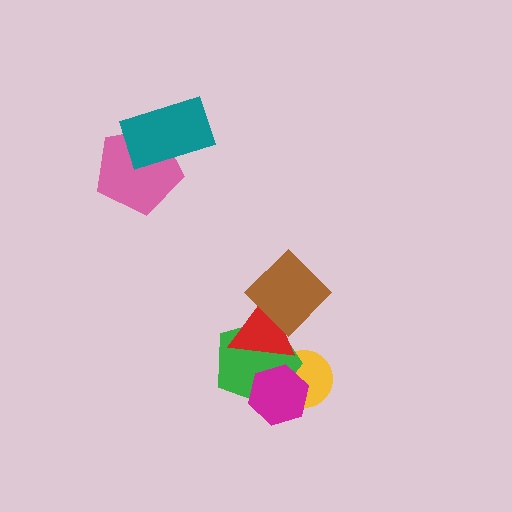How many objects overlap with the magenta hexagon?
2 objects overlap with the magenta hexagon.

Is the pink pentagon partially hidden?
Yes, it is partially covered by another shape.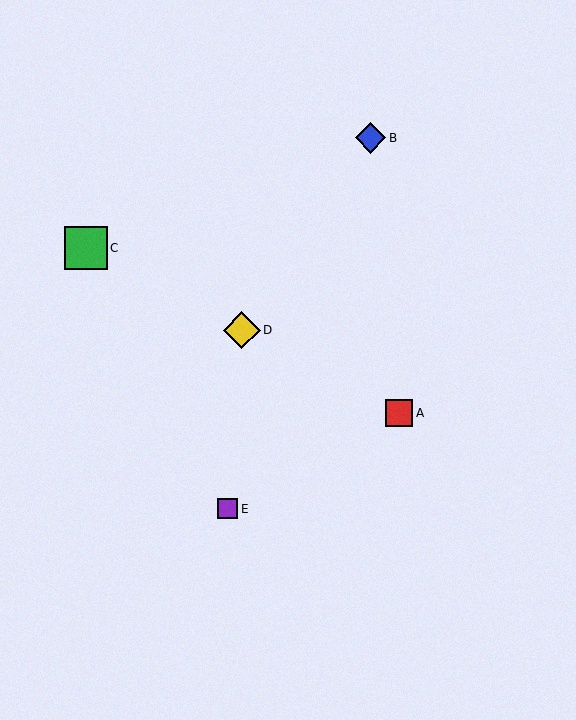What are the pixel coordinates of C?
Object C is at (86, 248).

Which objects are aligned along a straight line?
Objects A, C, D are aligned along a straight line.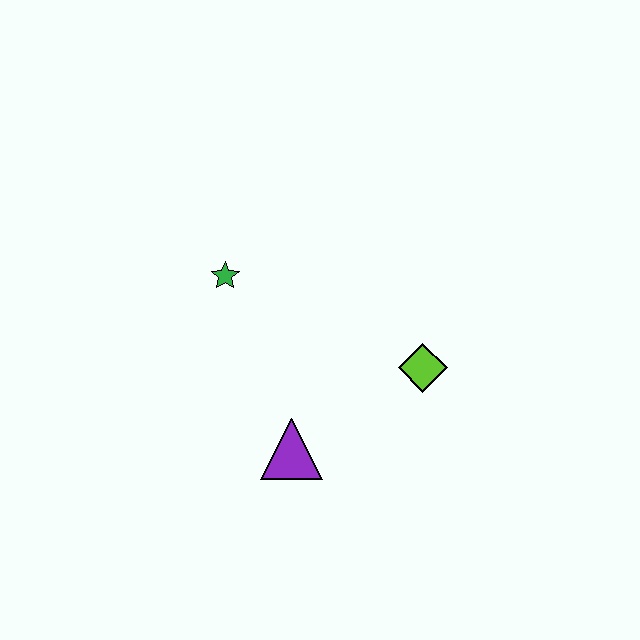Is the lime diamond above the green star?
No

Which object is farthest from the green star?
The lime diamond is farthest from the green star.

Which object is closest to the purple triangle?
The lime diamond is closest to the purple triangle.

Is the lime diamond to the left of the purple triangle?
No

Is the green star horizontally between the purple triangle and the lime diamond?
No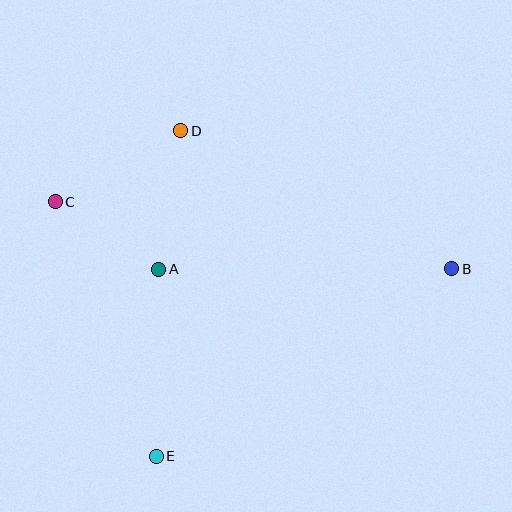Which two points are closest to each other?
Points A and C are closest to each other.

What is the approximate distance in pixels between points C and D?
The distance between C and D is approximately 144 pixels.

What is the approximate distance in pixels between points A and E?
The distance between A and E is approximately 187 pixels.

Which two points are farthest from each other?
Points B and C are farthest from each other.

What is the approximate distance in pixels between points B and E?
The distance between B and E is approximately 350 pixels.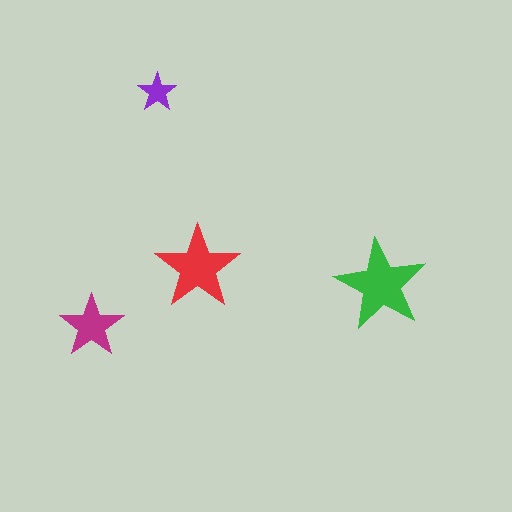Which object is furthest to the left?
The magenta star is leftmost.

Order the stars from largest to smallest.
the green one, the red one, the magenta one, the purple one.